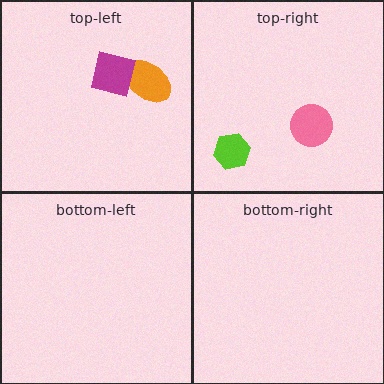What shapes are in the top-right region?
The lime hexagon, the pink circle.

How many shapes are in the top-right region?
2.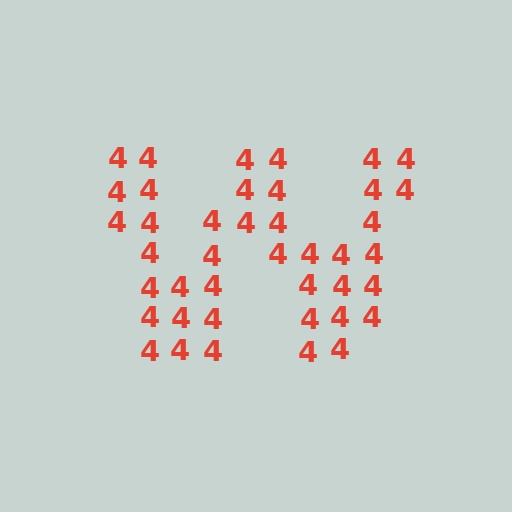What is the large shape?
The large shape is the letter W.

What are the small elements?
The small elements are digit 4's.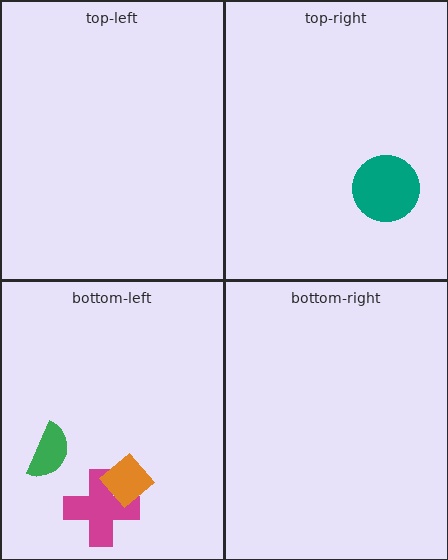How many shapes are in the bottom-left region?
3.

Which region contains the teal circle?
The top-right region.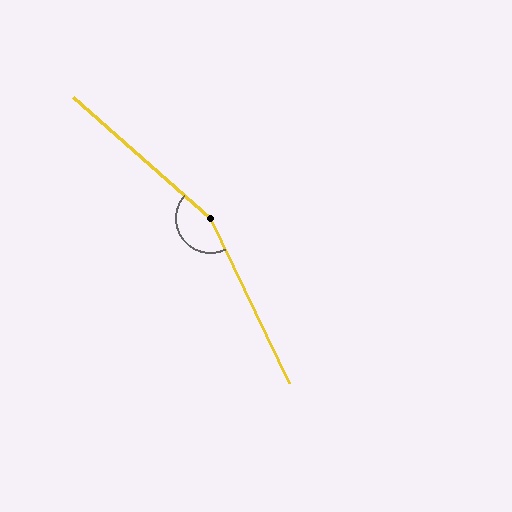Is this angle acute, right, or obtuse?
It is obtuse.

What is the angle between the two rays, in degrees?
Approximately 157 degrees.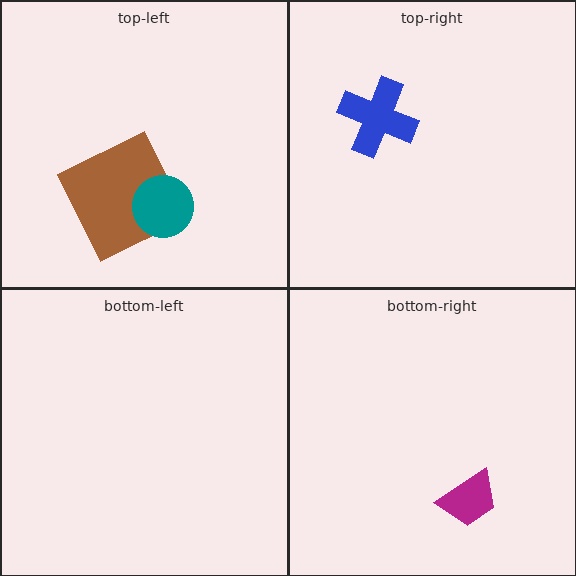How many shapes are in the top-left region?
2.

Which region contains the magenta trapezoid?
The bottom-right region.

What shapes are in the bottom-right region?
The magenta trapezoid.